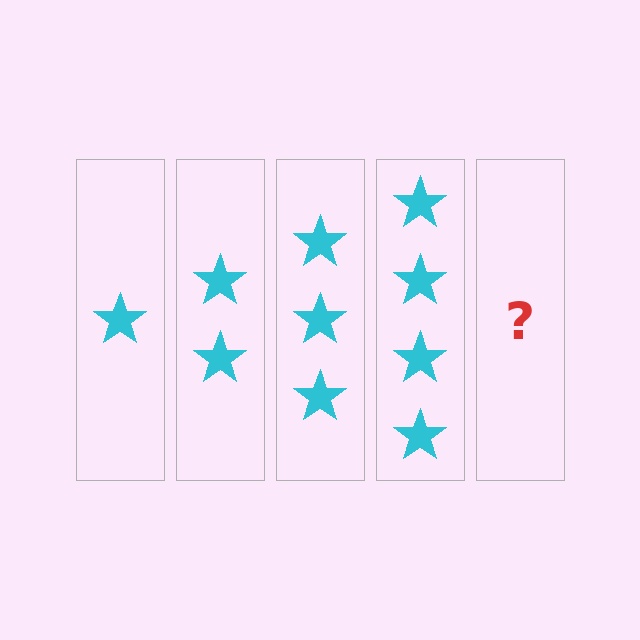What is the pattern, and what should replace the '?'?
The pattern is that each step adds one more star. The '?' should be 5 stars.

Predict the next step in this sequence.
The next step is 5 stars.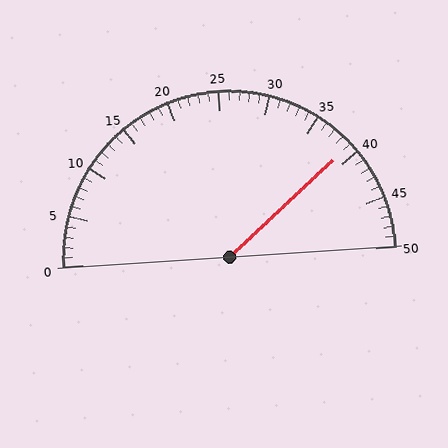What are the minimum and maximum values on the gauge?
The gauge ranges from 0 to 50.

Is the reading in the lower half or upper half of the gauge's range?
The reading is in the upper half of the range (0 to 50).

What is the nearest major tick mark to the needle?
The nearest major tick mark is 40.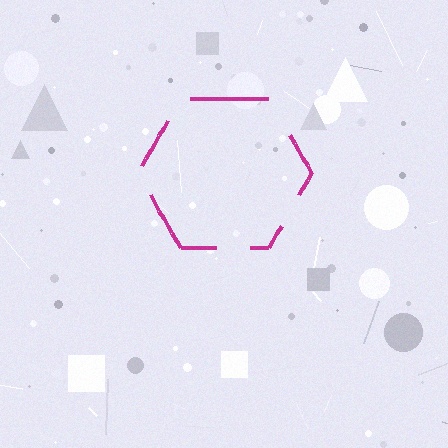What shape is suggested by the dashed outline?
The dashed outline suggests a hexagon.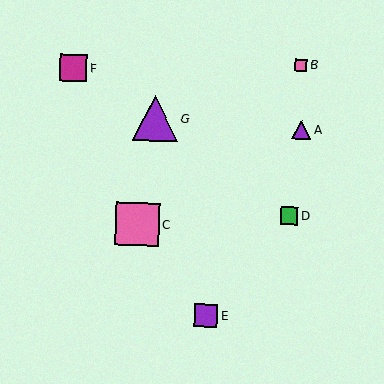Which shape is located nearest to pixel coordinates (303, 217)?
The green square (labeled D) at (289, 216) is nearest to that location.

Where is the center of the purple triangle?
The center of the purple triangle is at (155, 118).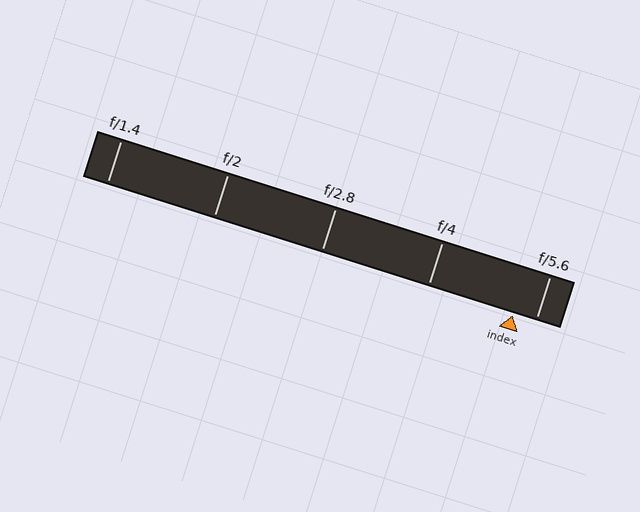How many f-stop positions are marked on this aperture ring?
There are 5 f-stop positions marked.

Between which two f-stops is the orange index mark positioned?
The index mark is between f/4 and f/5.6.